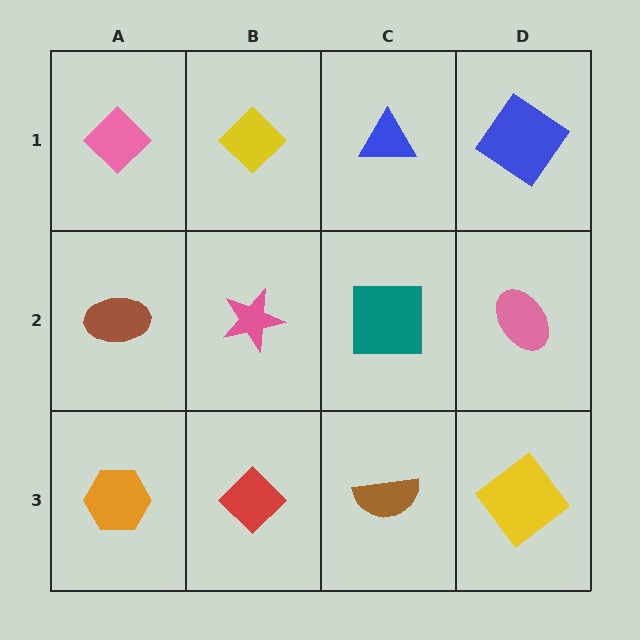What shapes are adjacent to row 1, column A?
A brown ellipse (row 2, column A), a yellow diamond (row 1, column B).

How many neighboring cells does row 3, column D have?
2.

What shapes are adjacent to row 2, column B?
A yellow diamond (row 1, column B), a red diamond (row 3, column B), a brown ellipse (row 2, column A), a teal square (row 2, column C).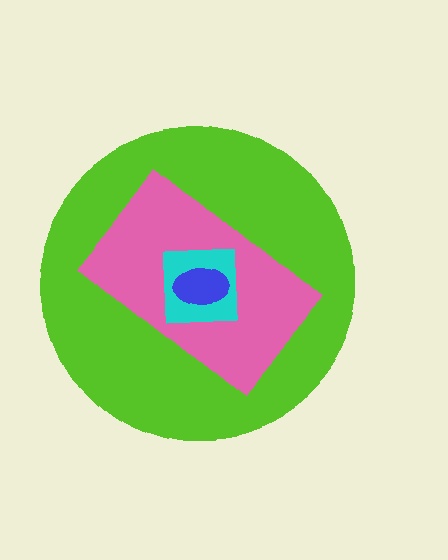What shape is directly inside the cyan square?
The blue ellipse.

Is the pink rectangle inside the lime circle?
Yes.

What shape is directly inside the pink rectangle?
The cyan square.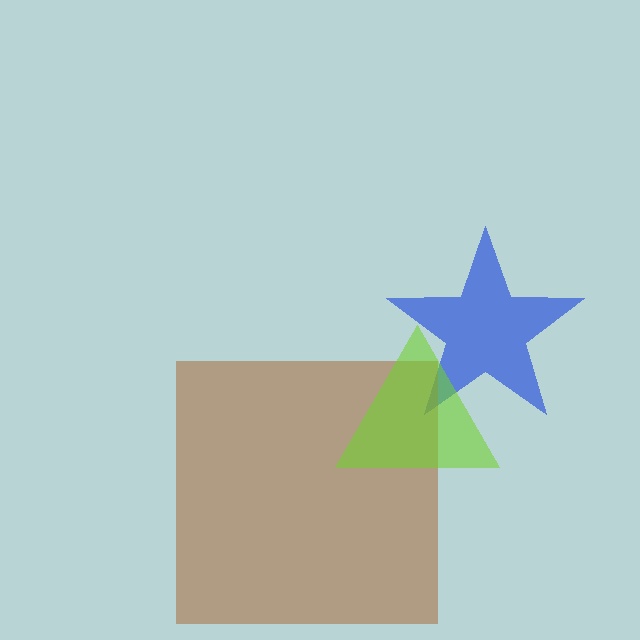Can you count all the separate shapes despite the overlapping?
Yes, there are 3 separate shapes.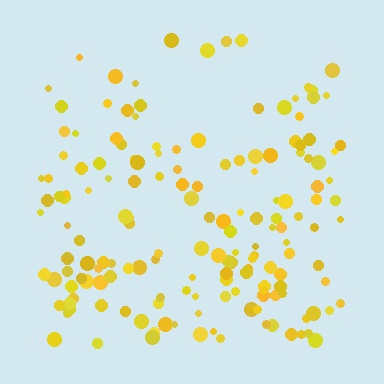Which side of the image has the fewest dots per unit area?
The top.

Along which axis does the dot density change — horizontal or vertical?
Vertical.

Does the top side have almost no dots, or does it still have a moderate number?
Still a moderate number, just noticeably fewer than the bottom.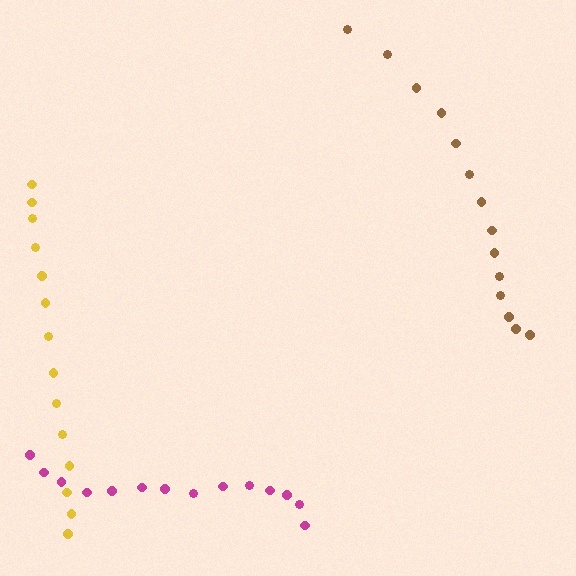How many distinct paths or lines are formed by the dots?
There are 3 distinct paths.